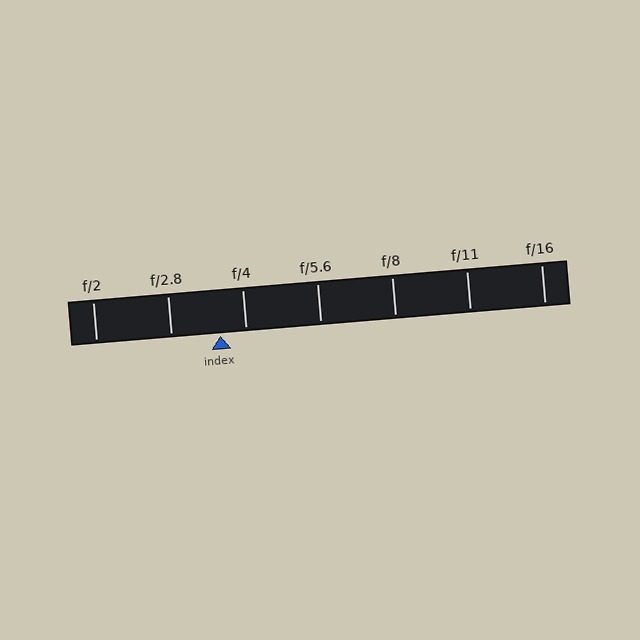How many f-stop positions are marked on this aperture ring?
There are 7 f-stop positions marked.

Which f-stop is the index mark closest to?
The index mark is closest to f/4.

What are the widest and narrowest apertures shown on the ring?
The widest aperture shown is f/2 and the narrowest is f/16.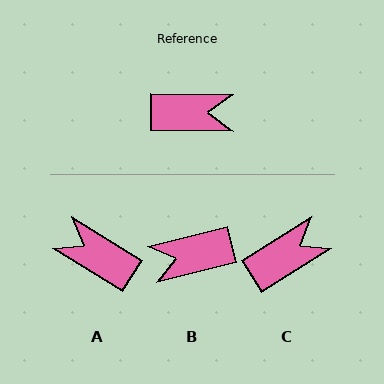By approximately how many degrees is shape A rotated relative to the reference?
Approximately 149 degrees counter-clockwise.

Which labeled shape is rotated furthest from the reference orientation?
B, about 165 degrees away.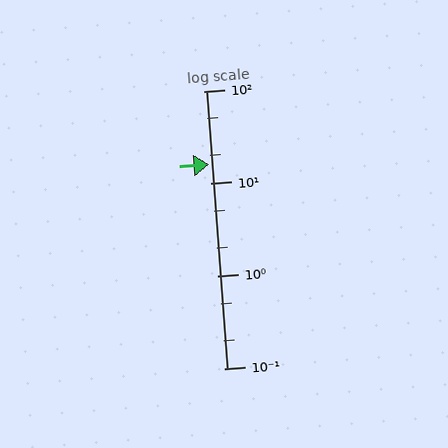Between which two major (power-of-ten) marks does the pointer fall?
The pointer is between 10 and 100.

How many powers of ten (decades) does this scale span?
The scale spans 3 decades, from 0.1 to 100.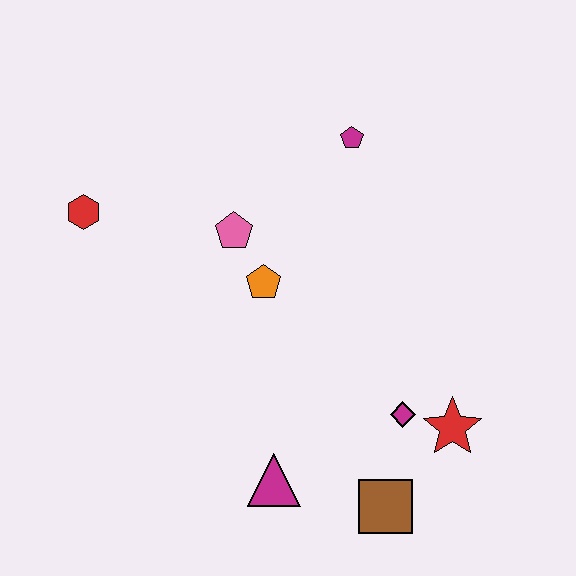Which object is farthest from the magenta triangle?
The magenta pentagon is farthest from the magenta triangle.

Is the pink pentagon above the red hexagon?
No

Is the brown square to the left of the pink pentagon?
No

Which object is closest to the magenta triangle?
The brown square is closest to the magenta triangle.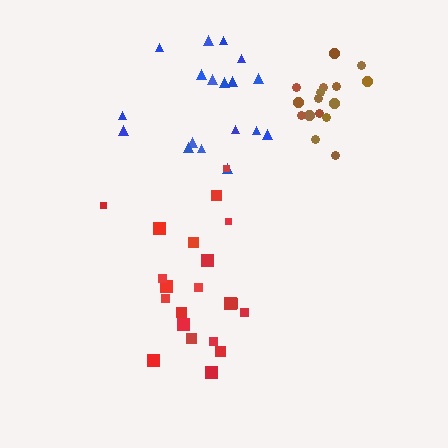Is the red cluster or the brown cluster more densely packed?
Brown.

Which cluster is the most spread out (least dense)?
Blue.